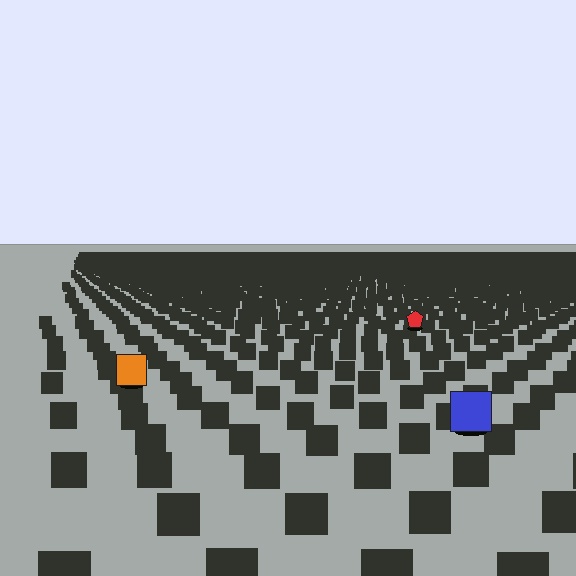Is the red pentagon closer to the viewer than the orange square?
No. The orange square is closer — you can tell from the texture gradient: the ground texture is coarser near it.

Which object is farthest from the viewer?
The red pentagon is farthest from the viewer. It appears smaller and the ground texture around it is denser.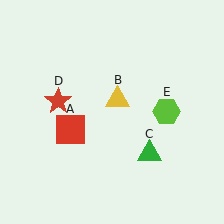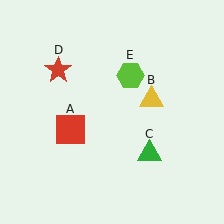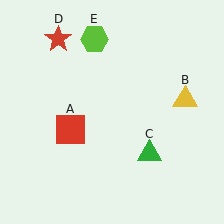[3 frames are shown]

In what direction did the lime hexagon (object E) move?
The lime hexagon (object E) moved up and to the left.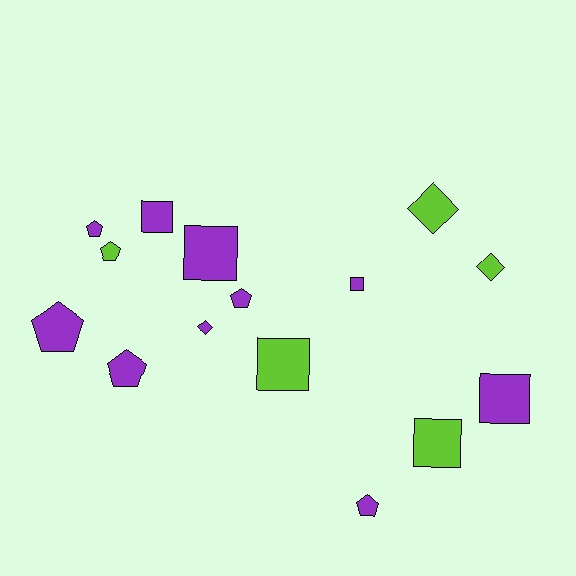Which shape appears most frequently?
Pentagon, with 6 objects.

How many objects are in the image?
There are 15 objects.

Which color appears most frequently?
Purple, with 10 objects.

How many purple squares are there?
There are 4 purple squares.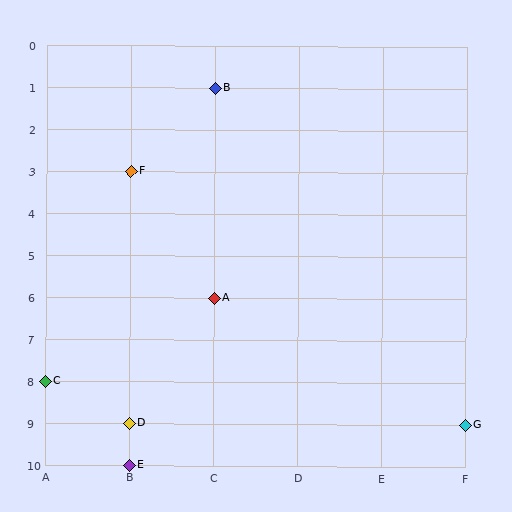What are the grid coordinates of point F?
Point F is at grid coordinates (B, 3).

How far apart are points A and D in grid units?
Points A and D are 1 column and 3 rows apart (about 3.2 grid units diagonally).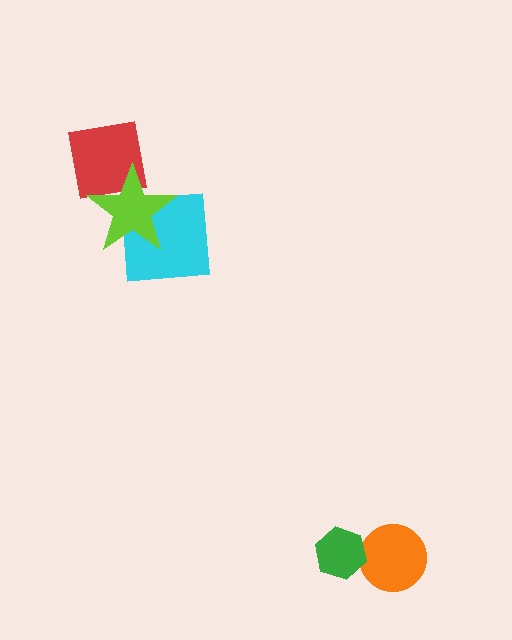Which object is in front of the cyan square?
The lime star is in front of the cyan square.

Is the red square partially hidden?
Yes, it is partially covered by another shape.